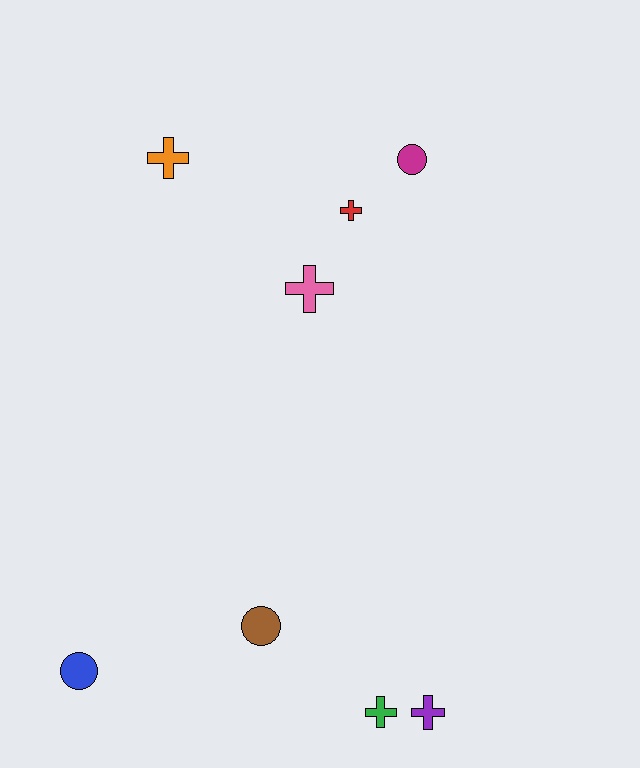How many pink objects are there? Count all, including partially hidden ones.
There is 1 pink object.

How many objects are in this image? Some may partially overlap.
There are 8 objects.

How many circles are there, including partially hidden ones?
There are 3 circles.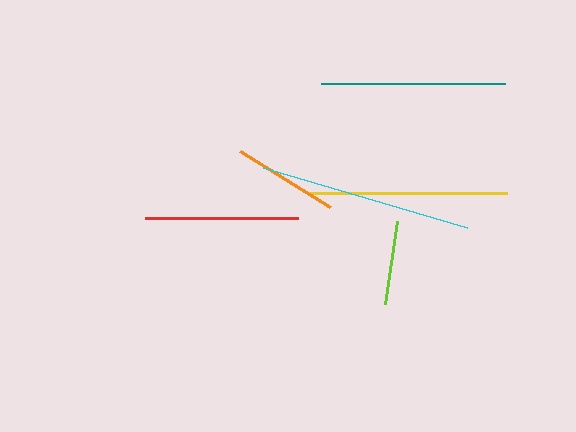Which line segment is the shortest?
The lime line is the shortest at approximately 83 pixels.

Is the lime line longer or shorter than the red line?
The red line is longer than the lime line.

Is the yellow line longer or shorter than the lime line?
The yellow line is longer than the lime line.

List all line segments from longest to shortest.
From longest to shortest: cyan, yellow, teal, red, orange, lime.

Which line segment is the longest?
The cyan line is the longest at approximately 213 pixels.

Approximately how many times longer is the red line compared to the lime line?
The red line is approximately 1.8 times the length of the lime line.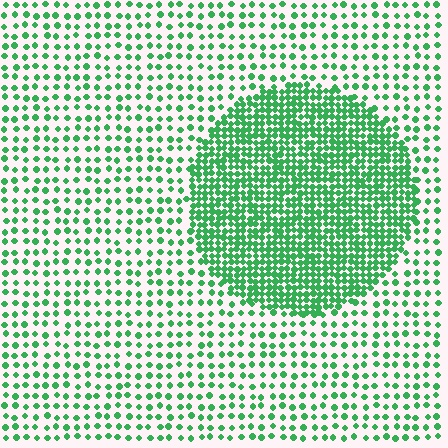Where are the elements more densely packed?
The elements are more densely packed inside the circle boundary.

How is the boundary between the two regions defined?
The boundary is defined by a change in element density (approximately 2.6x ratio). All elements are the same color, size, and shape.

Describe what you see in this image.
The image contains small green elements arranged at two different densities. A circle-shaped region is visible where the elements are more densely packed than the surrounding area.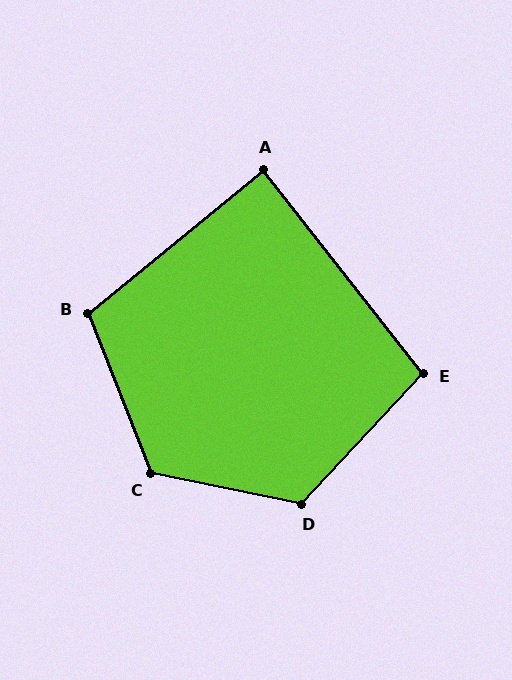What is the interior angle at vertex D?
Approximately 121 degrees (obtuse).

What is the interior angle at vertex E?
Approximately 99 degrees (obtuse).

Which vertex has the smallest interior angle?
A, at approximately 89 degrees.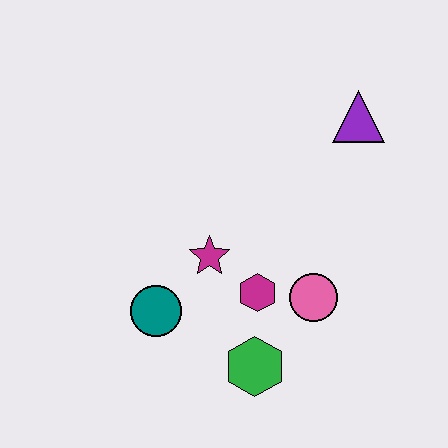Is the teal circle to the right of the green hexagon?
No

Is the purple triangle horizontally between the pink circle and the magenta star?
No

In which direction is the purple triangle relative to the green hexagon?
The purple triangle is above the green hexagon.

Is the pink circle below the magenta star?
Yes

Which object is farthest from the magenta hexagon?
The purple triangle is farthest from the magenta hexagon.